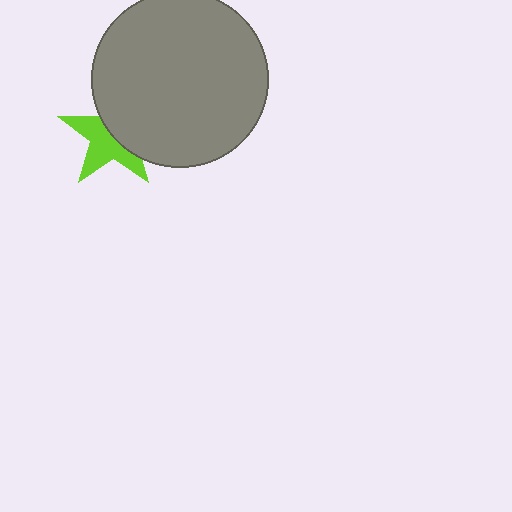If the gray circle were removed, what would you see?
You would see the complete lime star.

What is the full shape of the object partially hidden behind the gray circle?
The partially hidden object is a lime star.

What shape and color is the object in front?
The object in front is a gray circle.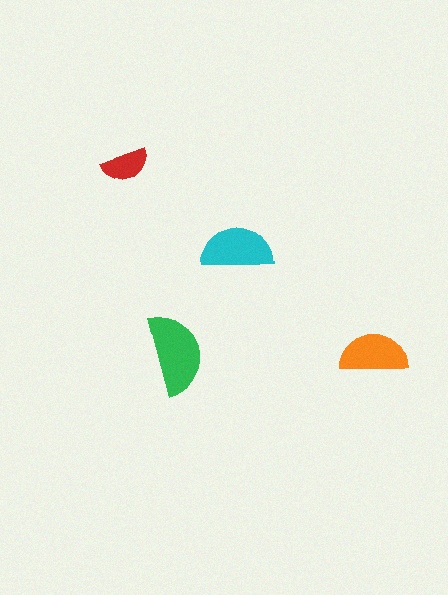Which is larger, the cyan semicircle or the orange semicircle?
The cyan one.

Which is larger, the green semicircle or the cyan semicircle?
The green one.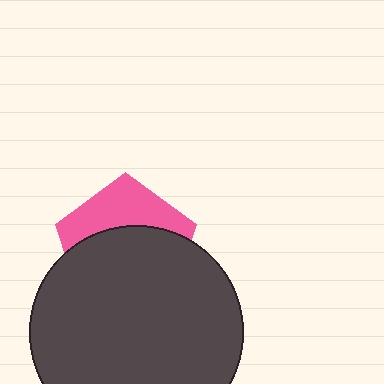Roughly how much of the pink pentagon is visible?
A small part of it is visible (roughly 37%).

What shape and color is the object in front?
The object in front is a dark gray circle.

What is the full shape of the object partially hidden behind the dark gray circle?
The partially hidden object is a pink pentagon.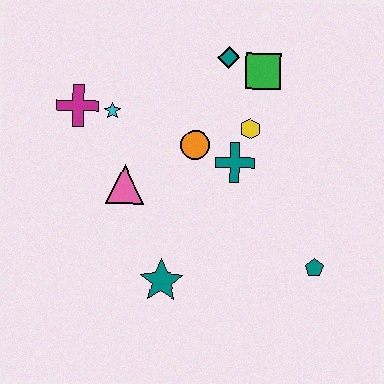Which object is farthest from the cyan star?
The teal pentagon is farthest from the cyan star.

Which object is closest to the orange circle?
The teal cross is closest to the orange circle.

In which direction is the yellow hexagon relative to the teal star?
The yellow hexagon is above the teal star.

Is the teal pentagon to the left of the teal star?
No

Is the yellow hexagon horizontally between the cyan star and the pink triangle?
No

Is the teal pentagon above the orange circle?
No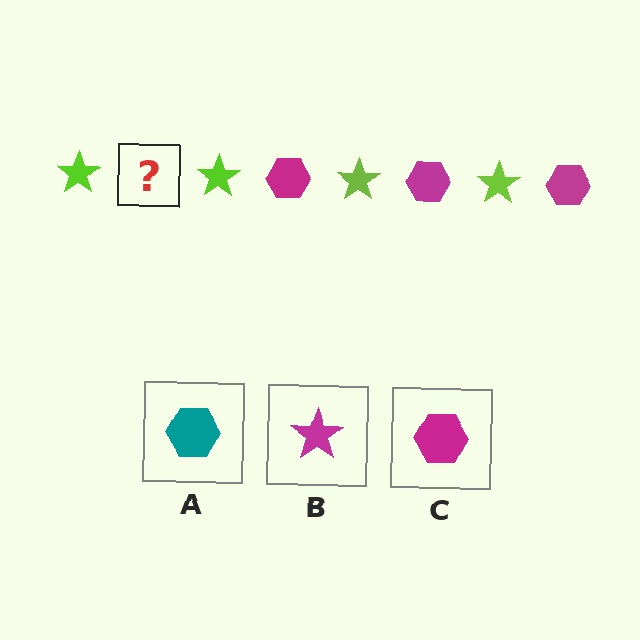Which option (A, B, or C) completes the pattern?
C.